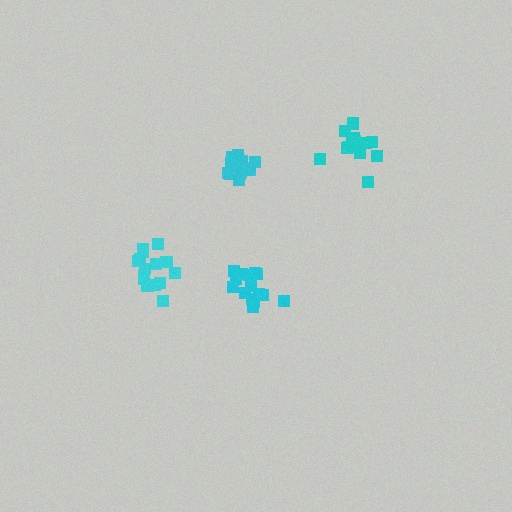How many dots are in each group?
Group 1: 17 dots, Group 2: 16 dots, Group 3: 13 dots, Group 4: 15 dots (61 total).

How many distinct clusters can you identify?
There are 4 distinct clusters.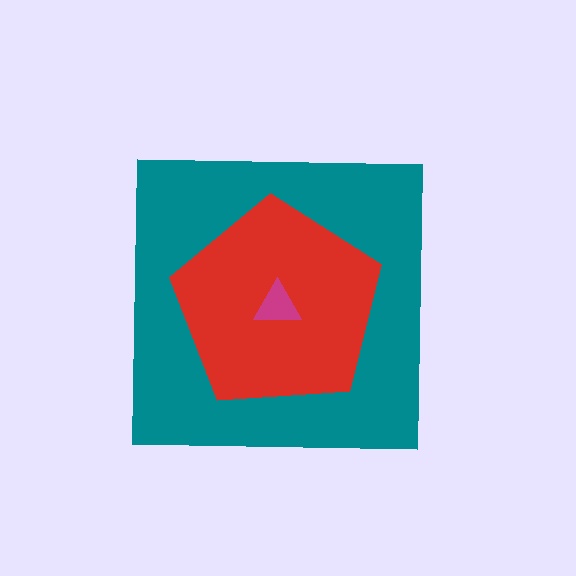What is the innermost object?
The magenta triangle.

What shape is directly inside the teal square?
The red pentagon.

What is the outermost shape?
The teal square.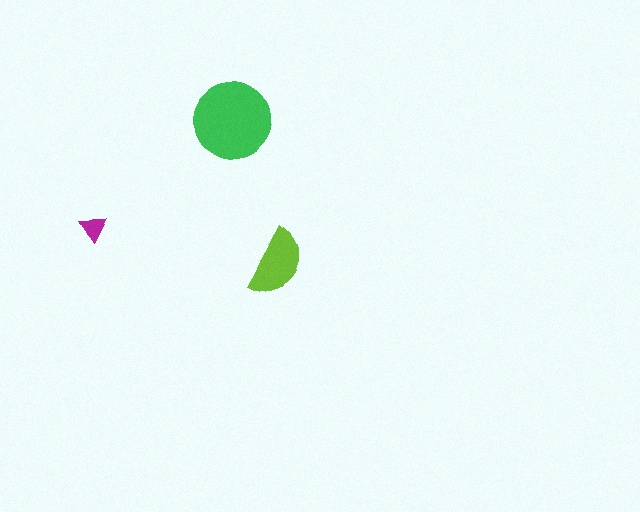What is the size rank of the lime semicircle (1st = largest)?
2nd.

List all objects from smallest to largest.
The magenta triangle, the lime semicircle, the green circle.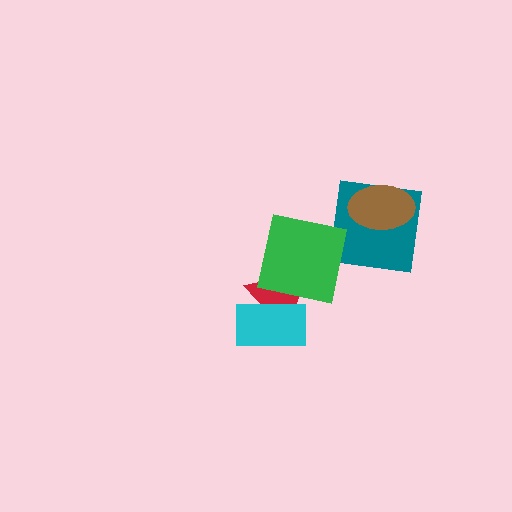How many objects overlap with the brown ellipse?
1 object overlaps with the brown ellipse.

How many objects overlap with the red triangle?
2 objects overlap with the red triangle.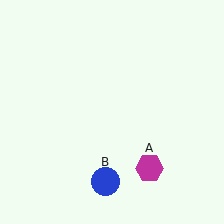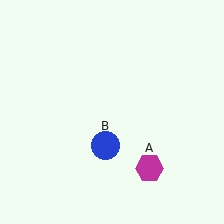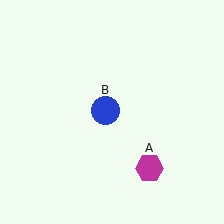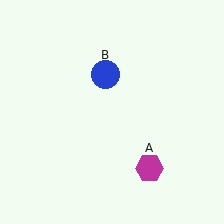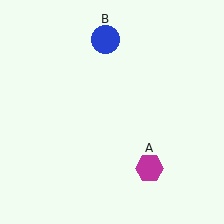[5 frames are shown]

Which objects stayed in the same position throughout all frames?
Magenta hexagon (object A) remained stationary.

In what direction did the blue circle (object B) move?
The blue circle (object B) moved up.